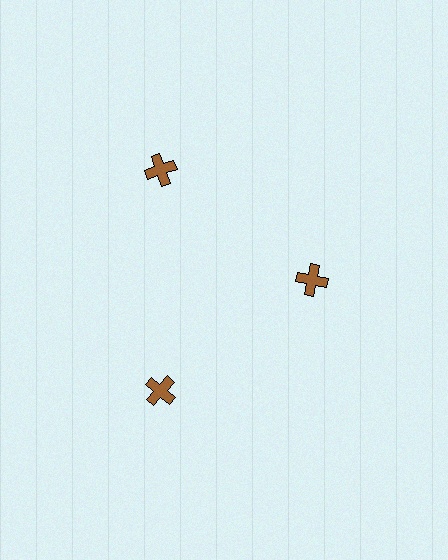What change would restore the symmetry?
The symmetry would be restored by moving it outward, back onto the ring so that all 3 crosses sit at equal angles and equal distance from the center.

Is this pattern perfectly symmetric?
No. The 3 brown crosses are arranged in a ring, but one element near the 3 o'clock position is pulled inward toward the center, breaking the 3-fold rotational symmetry.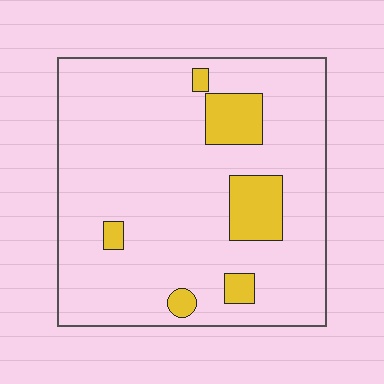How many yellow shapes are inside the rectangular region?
6.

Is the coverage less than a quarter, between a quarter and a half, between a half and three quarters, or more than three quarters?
Less than a quarter.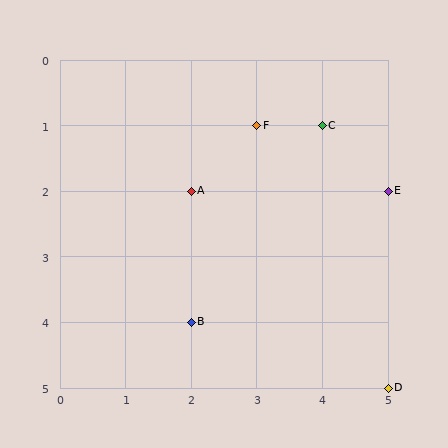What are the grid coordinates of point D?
Point D is at grid coordinates (5, 5).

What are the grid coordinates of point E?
Point E is at grid coordinates (5, 2).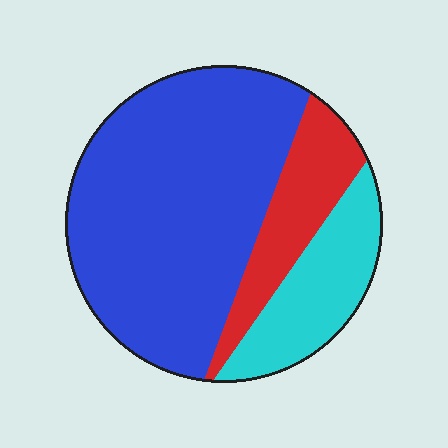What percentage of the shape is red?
Red covers 17% of the shape.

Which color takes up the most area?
Blue, at roughly 65%.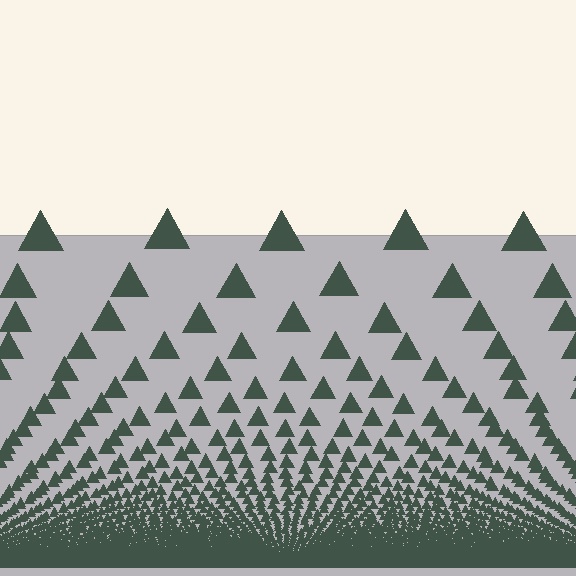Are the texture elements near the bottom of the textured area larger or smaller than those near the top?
Smaller. The gradient is inverted — elements near the bottom are smaller and denser.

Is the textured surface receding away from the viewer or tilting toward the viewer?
The surface appears to tilt toward the viewer. Texture elements get larger and sparser toward the top.